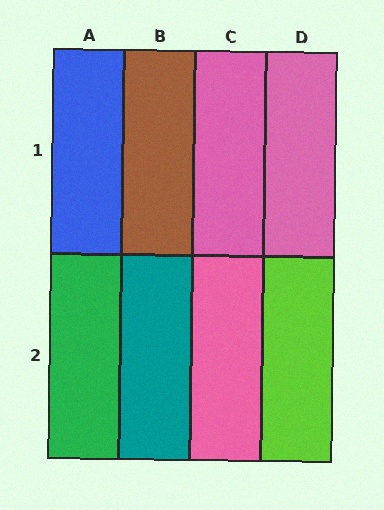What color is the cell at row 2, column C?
Pink.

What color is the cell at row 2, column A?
Green.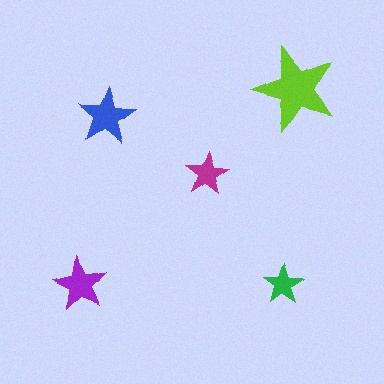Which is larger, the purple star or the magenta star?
The purple one.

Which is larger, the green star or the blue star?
The blue one.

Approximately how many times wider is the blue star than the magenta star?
About 1.5 times wider.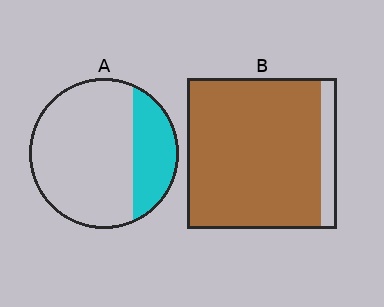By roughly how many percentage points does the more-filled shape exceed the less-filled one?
By roughly 65 percentage points (B over A).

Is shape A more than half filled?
No.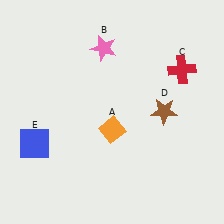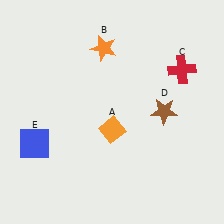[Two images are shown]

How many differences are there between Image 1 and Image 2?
There is 1 difference between the two images.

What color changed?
The star (B) changed from pink in Image 1 to orange in Image 2.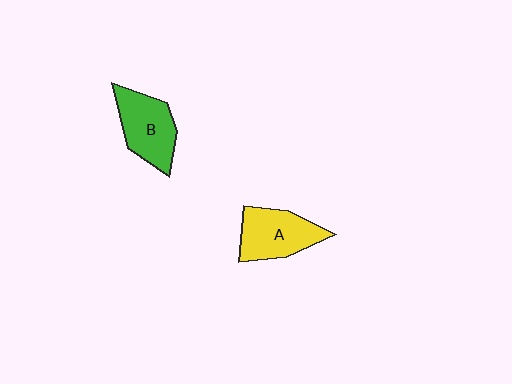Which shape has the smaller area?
Shape A (yellow).